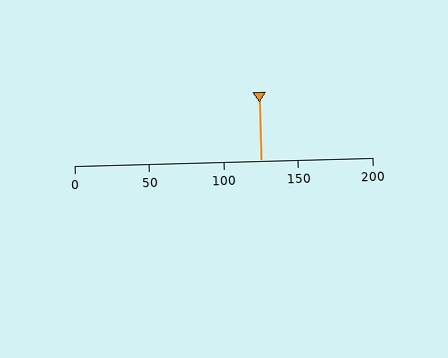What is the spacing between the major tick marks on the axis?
The major ticks are spaced 50 apart.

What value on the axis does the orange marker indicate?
The marker indicates approximately 125.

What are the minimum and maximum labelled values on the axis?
The axis runs from 0 to 200.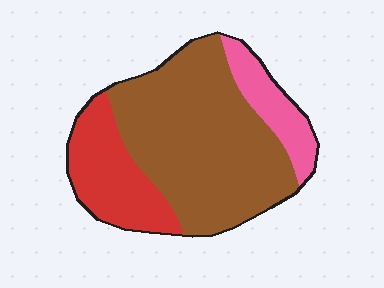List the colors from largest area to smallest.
From largest to smallest: brown, red, pink.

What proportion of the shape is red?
Red covers roughly 25% of the shape.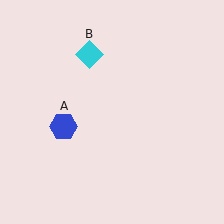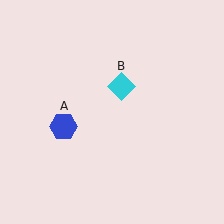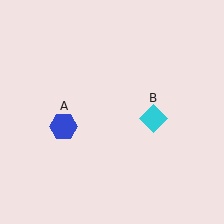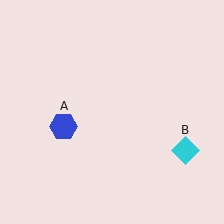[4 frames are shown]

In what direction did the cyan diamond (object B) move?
The cyan diamond (object B) moved down and to the right.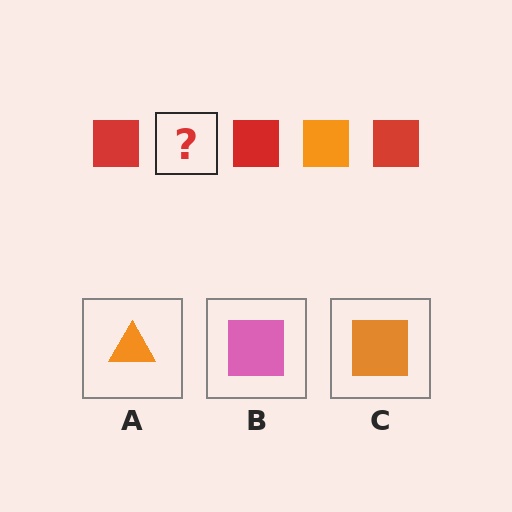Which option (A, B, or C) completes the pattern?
C.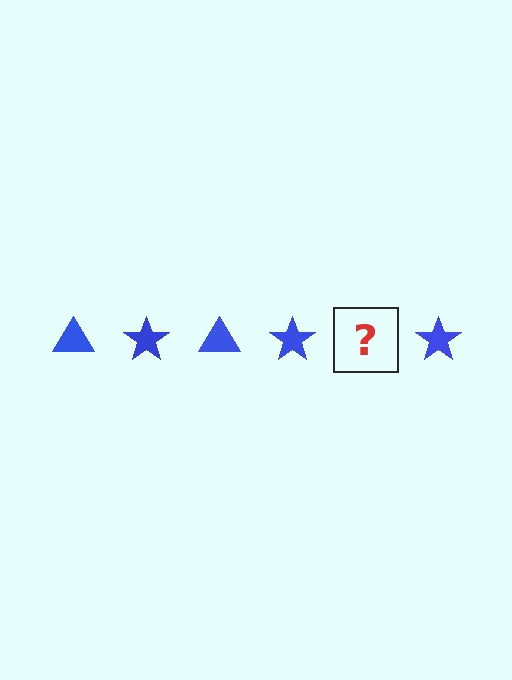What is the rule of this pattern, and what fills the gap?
The rule is that the pattern cycles through triangle, star shapes in blue. The gap should be filled with a blue triangle.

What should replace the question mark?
The question mark should be replaced with a blue triangle.